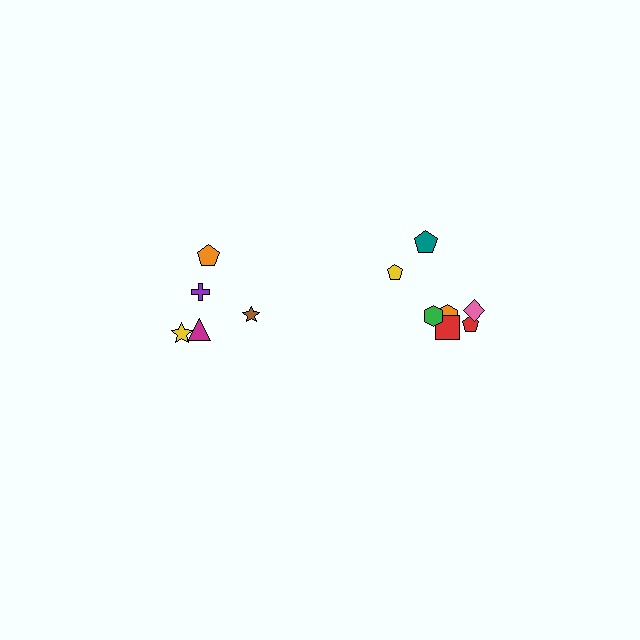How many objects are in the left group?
There are 5 objects.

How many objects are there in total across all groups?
There are 12 objects.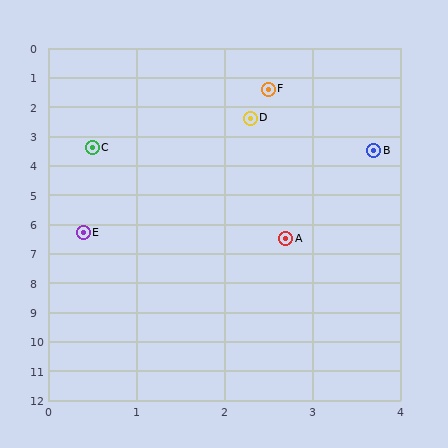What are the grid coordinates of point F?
Point F is at approximately (2.5, 1.4).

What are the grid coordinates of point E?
Point E is at approximately (0.4, 6.3).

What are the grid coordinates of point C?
Point C is at approximately (0.5, 3.4).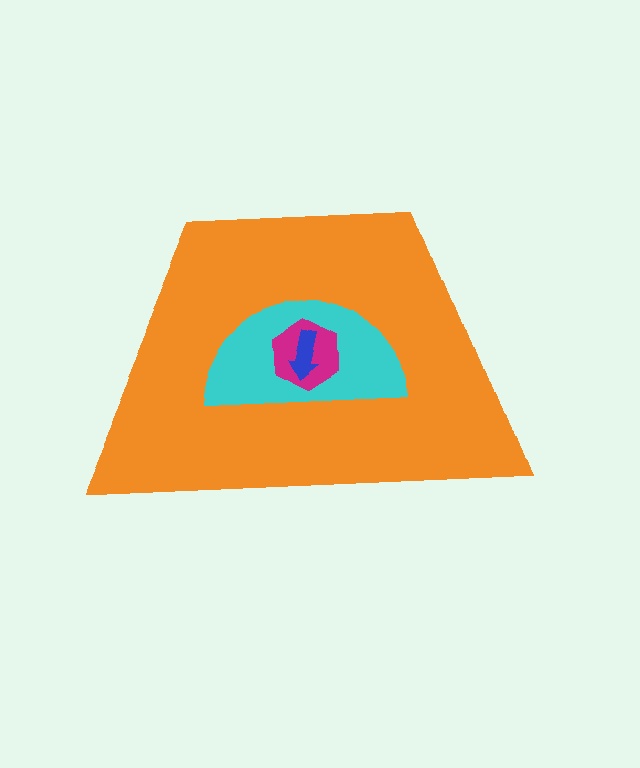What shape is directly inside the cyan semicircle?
The magenta hexagon.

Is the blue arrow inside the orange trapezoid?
Yes.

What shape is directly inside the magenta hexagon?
The blue arrow.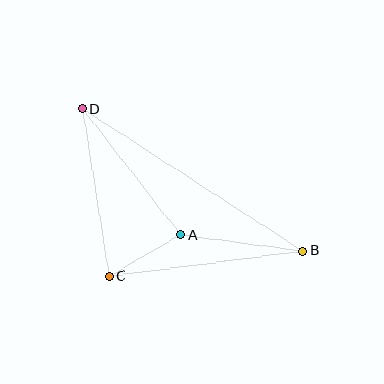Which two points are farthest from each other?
Points B and D are farthest from each other.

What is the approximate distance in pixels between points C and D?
The distance between C and D is approximately 169 pixels.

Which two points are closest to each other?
Points A and C are closest to each other.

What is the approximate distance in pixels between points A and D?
The distance between A and D is approximately 160 pixels.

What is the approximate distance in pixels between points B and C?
The distance between B and C is approximately 196 pixels.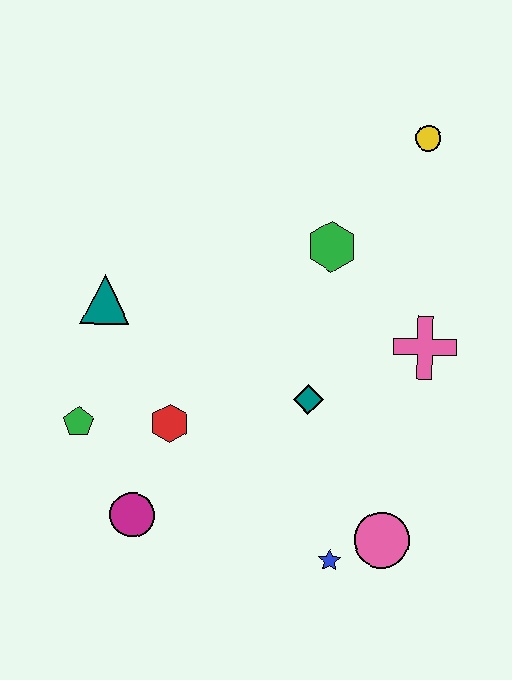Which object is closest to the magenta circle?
The red hexagon is closest to the magenta circle.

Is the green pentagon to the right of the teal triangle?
No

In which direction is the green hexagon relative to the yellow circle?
The green hexagon is below the yellow circle.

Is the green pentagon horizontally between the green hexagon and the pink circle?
No